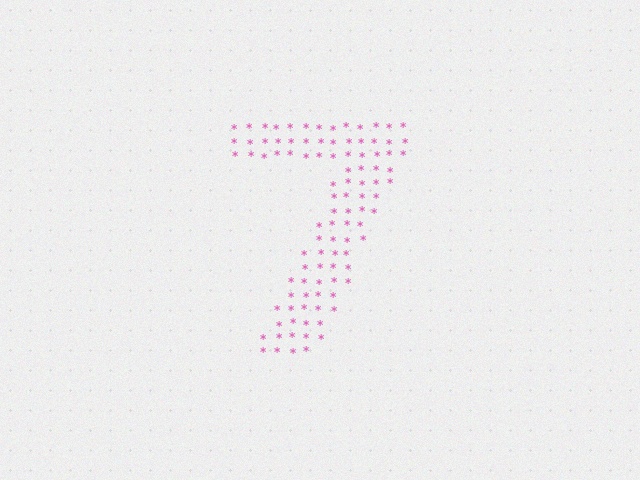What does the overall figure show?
The overall figure shows the digit 7.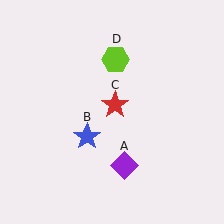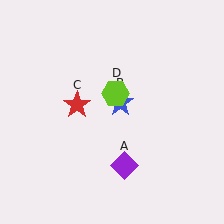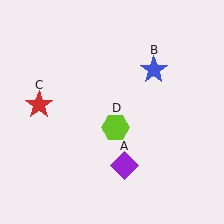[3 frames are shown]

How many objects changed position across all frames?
3 objects changed position: blue star (object B), red star (object C), lime hexagon (object D).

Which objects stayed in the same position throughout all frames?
Purple diamond (object A) remained stationary.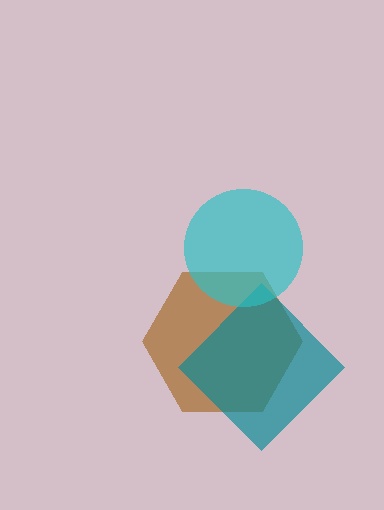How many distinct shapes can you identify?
There are 3 distinct shapes: a brown hexagon, a teal diamond, a cyan circle.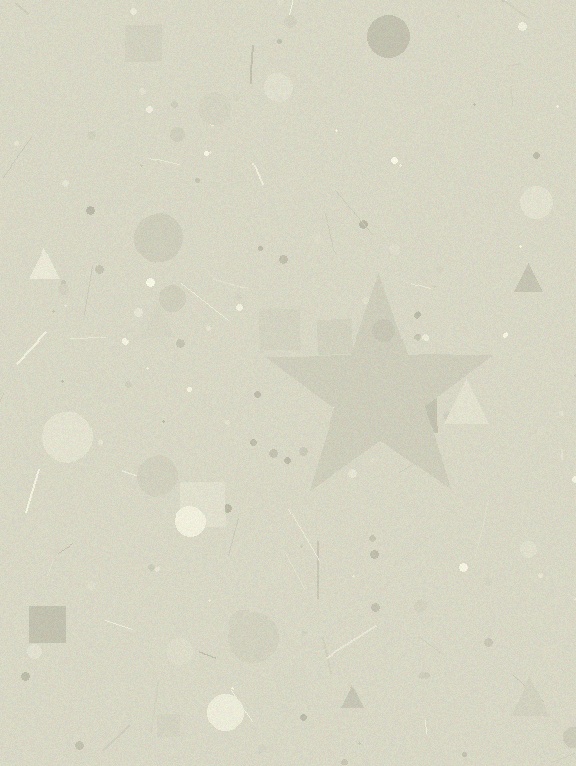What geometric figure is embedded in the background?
A star is embedded in the background.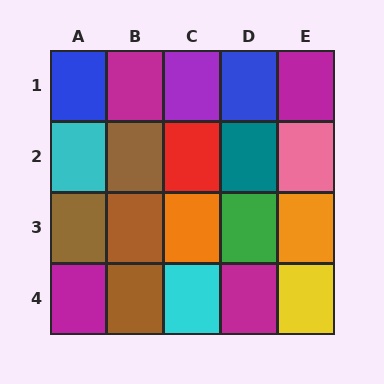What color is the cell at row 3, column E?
Orange.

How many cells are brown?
4 cells are brown.